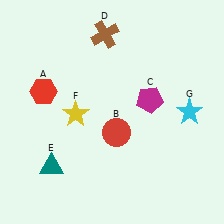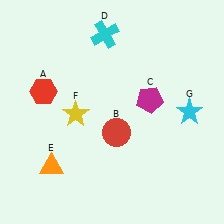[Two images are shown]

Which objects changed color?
D changed from brown to cyan. E changed from teal to orange.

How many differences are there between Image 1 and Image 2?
There are 2 differences between the two images.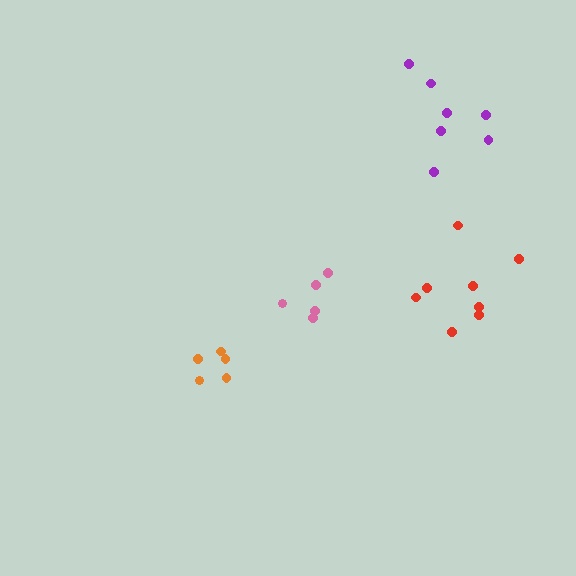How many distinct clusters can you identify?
There are 4 distinct clusters.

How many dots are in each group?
Group 1: 5 dots, Group 2: 7 dots, Group 3: 5 dots, Group 4: 8 dots (25 total).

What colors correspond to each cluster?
The clusters are colored: orange, purple, pink, red.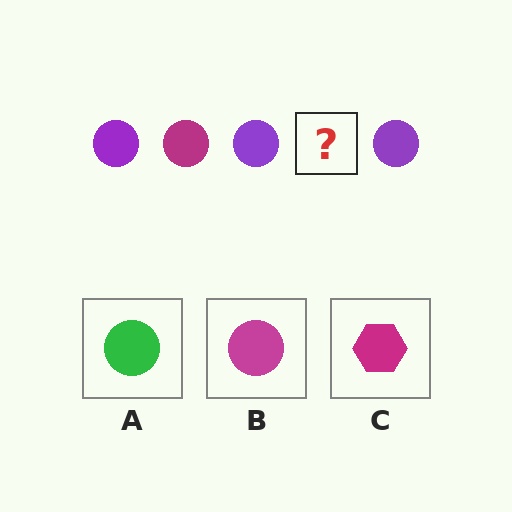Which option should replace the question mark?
Option B.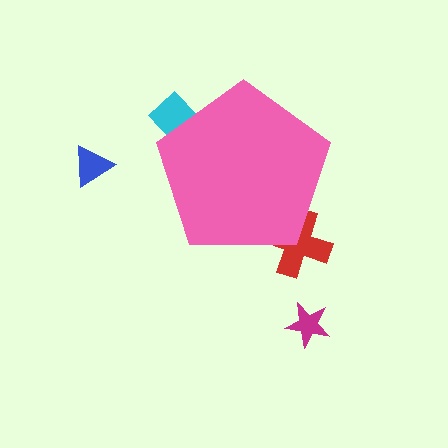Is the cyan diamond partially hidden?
Yes, the cyan diamond is partially hidden behind the pink pentagon.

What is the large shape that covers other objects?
A pink pentagon.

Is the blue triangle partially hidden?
No, the blue triangle is fully visible.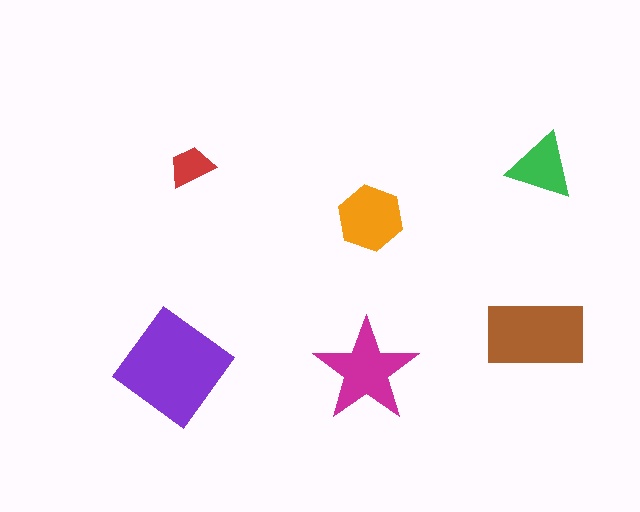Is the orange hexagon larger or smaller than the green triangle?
Larger.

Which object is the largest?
The purple diamond.